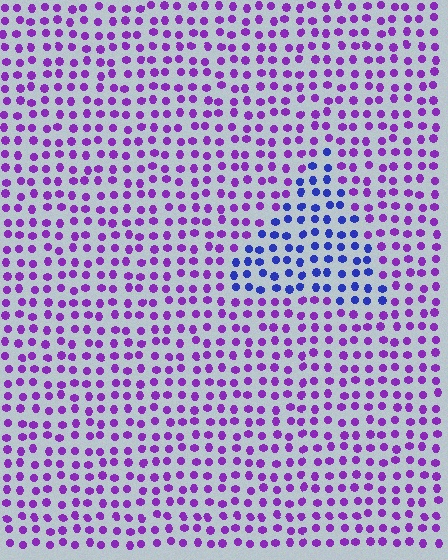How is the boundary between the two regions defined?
The boundary is defined purely by a slight shift in hue (about 46 degrees). Spacing, size, and orientation are identical on both sides.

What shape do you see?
I see a triangle.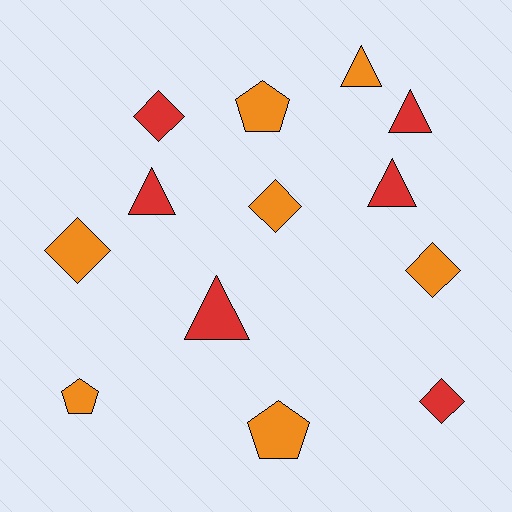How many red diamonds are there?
There are 2 red diamonds.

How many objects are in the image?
There are 13 objects.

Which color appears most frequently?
Orange, with 7 objects.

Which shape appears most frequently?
Diamond, with 5 objects.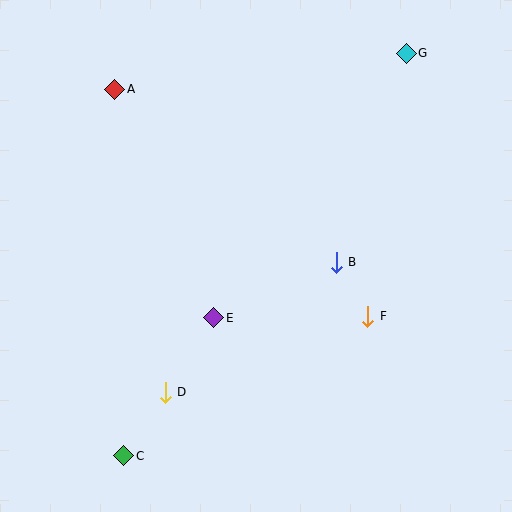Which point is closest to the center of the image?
Point E at (214, 318) is closest to the center.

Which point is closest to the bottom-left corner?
Point C is closest to the bottom-left corner.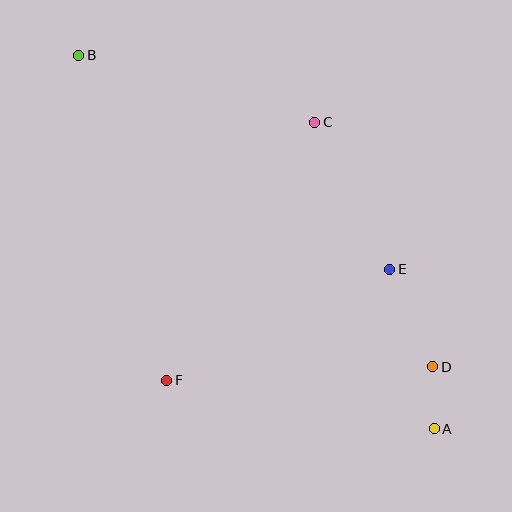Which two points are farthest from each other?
Points A and B are farthest from each other.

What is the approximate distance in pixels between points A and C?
The distance between A and C is approximately 329 pixels.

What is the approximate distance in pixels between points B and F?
The distance between B and F is approximately 336 pixels.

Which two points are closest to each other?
Points A and D are closest to each other.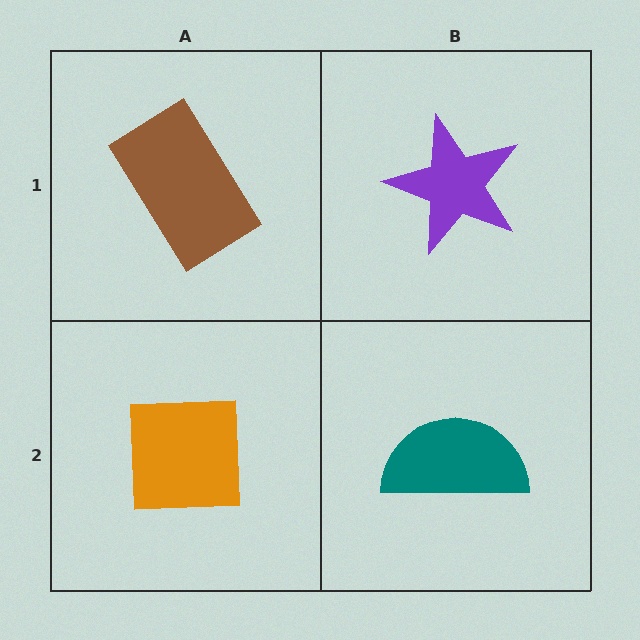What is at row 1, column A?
A brown rectangle.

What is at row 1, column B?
A purple star.